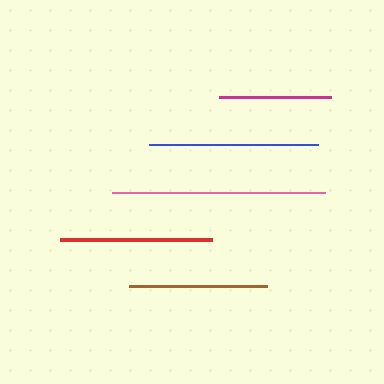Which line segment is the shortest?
The magenta line is the shortest at approximately 112 pixels.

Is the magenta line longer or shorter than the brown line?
The brown line is longer than the magenta line.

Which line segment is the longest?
The pink line is the longest at approximately 213 pixels.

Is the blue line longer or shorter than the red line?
The blue line is longer than the red line.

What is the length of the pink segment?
The pink segment is approximately 213 pixels long.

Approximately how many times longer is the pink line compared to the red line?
The pink line is approximately 1.4 times the length of the red line.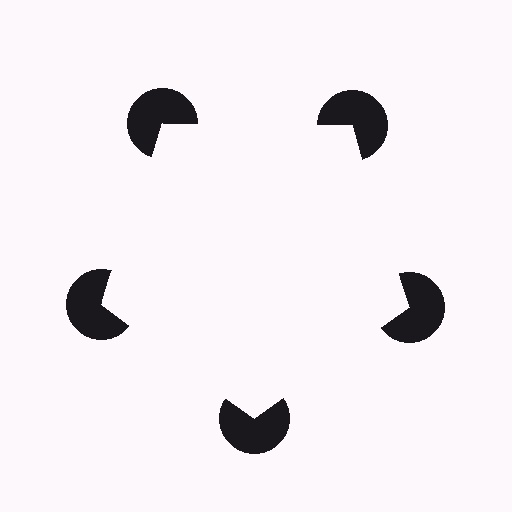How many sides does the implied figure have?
5 sides.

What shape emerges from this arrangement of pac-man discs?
An illusory pentagon — its edges are inferred from the aligned wedge cuts in the pac-man discs, not physically drawn.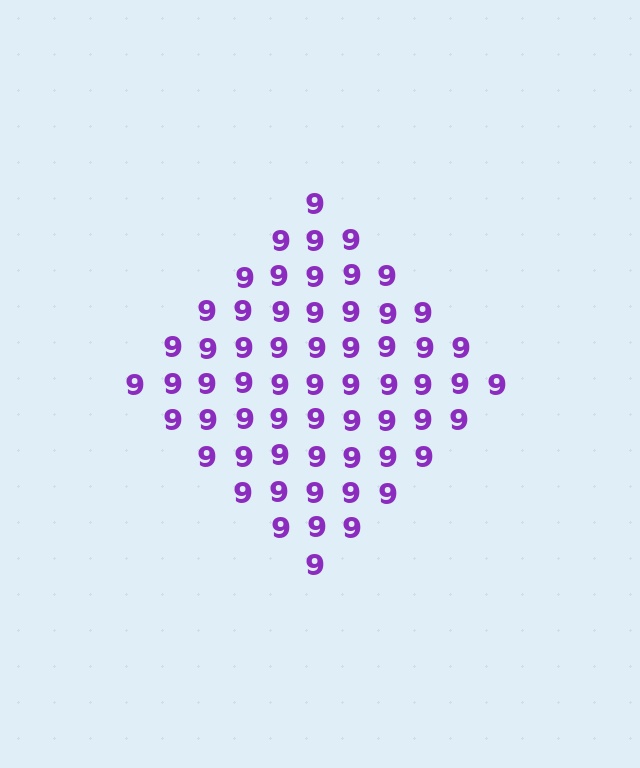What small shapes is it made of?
It is made of small digit 9's.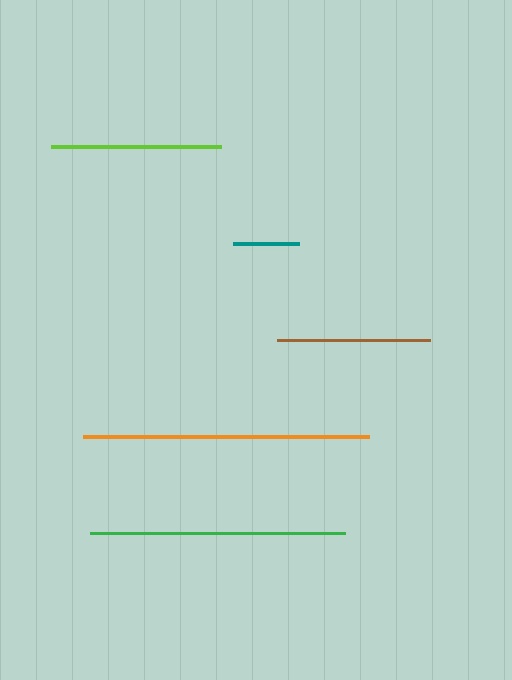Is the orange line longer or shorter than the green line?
The orange line is longer than the green line.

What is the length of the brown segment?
The brown segment is approximately 153 pixels long.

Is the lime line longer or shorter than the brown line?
The lime line is longer than the brown line.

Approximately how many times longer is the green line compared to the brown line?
The green line is approximately 1.7 times the length of the brown line.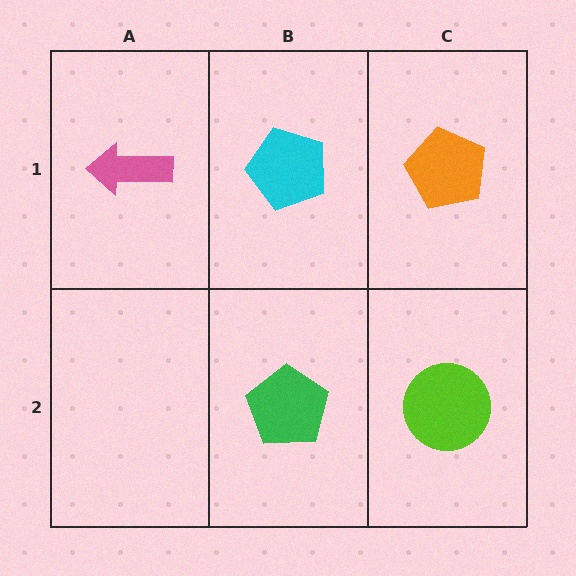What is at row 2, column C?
A lime circle.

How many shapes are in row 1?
3 shapes.